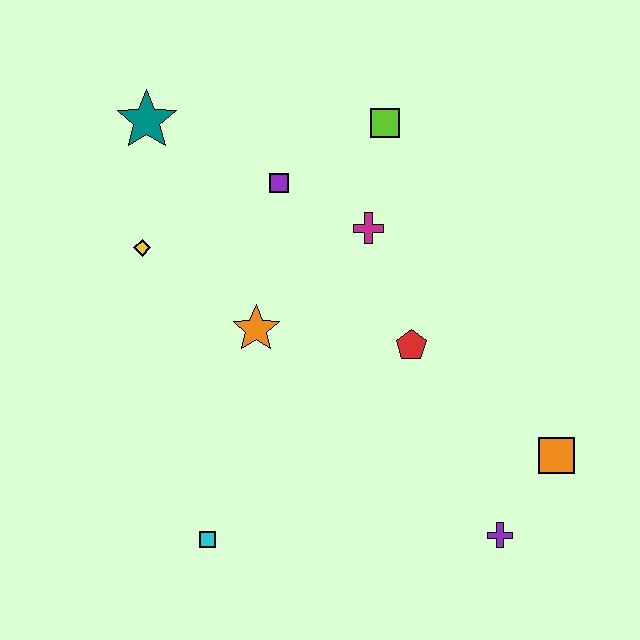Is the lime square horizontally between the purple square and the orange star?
No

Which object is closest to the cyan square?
The orange star is closest to the cyan square.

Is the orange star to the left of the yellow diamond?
No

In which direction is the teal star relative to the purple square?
The teal star is to the left of the purple square.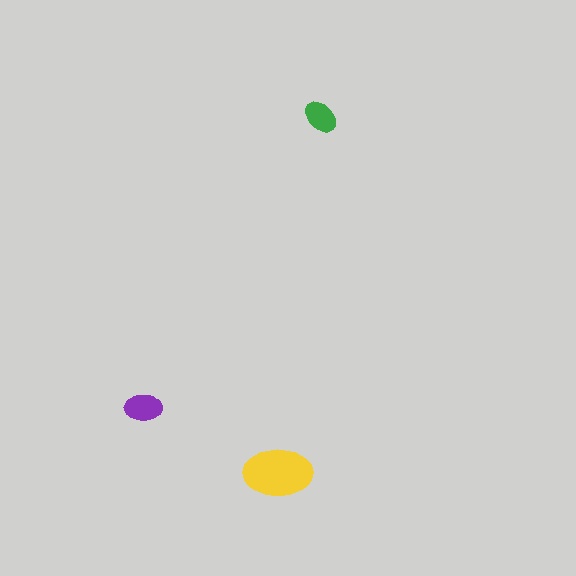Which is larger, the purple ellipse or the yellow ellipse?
The yellow one.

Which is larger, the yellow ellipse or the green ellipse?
The yellow one.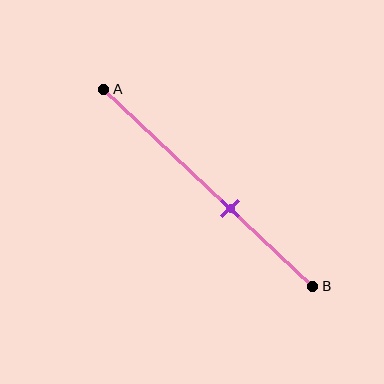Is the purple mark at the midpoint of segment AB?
No, the mark is at about 60% from A, not at the 50% midpoint.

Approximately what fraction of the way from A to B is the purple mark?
The purple mark is approximately 60% of the way from A to B.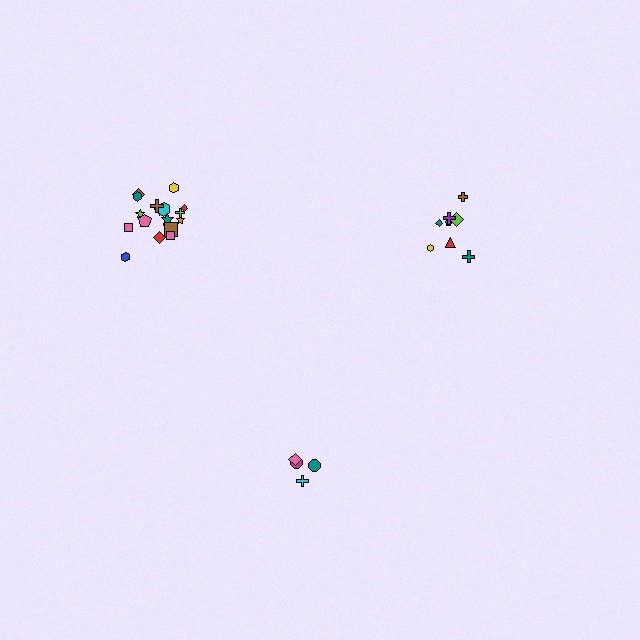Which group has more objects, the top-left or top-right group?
The top-left group.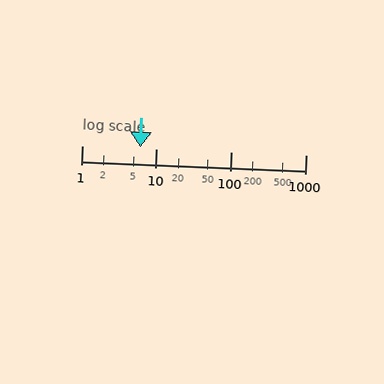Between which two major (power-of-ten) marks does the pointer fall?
The pointer is between 1 and 10.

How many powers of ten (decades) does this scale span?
The scale spans 3 decades, from 1 to 1000.